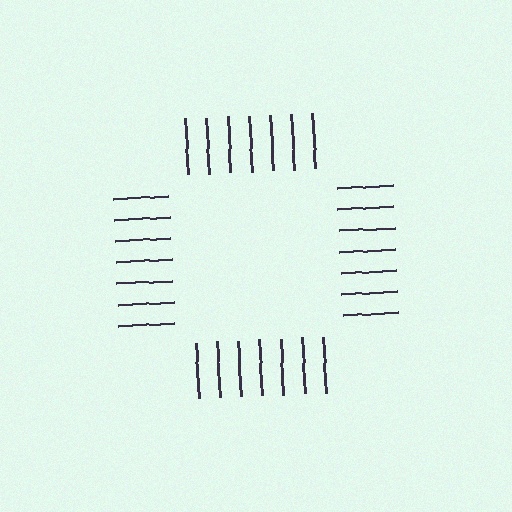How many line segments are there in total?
28 — 7 along each of the 4 edges.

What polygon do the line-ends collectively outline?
An illusory square — the line segments terminate on its edges but no continuous stroke is drawn.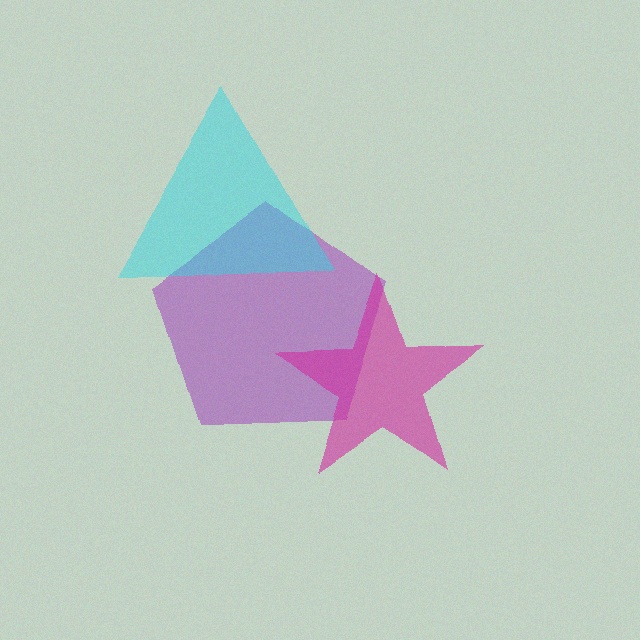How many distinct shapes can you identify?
There are 3 distinct shapes: a purple pentagon, a cyan triangle, a magenta star.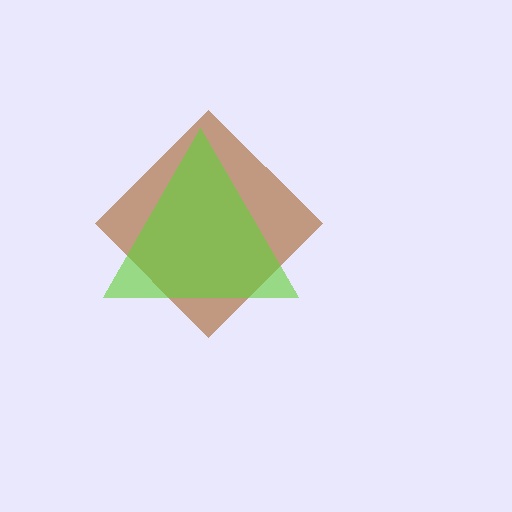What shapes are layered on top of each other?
The layered shapes are: a brown diamond, a lime triangle.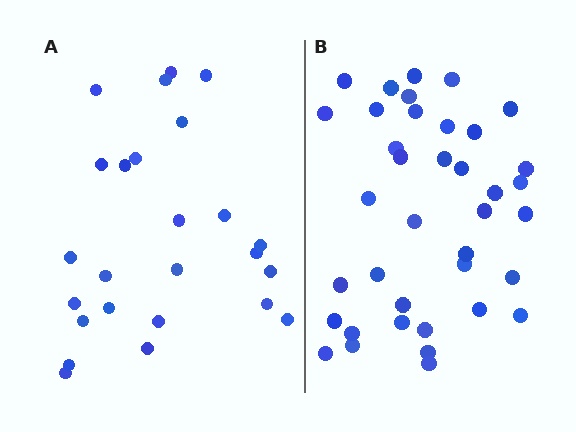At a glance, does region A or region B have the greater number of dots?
Region B (the right region) has more dots.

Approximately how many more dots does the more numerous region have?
Region B has approximately 15 more dots than region A.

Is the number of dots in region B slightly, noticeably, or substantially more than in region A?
Region B has substantially more. The ratio is roughly 1.5 to 1.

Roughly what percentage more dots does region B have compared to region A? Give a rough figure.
About 50% more.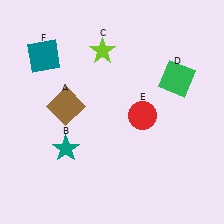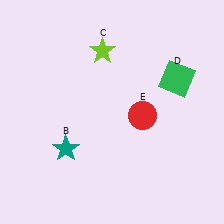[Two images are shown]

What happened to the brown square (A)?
The brown square (A) was removed in Image 2. It was in the top-left area of Image 1.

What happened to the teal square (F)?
The teal square (F) was removed in Image 2. It was in the top-left area of Image 1.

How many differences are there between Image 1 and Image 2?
There are 2 differences between the two images.